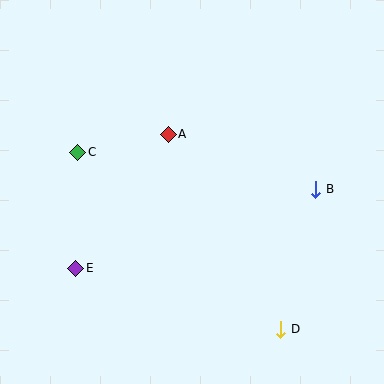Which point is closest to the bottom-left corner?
Point E is closest to the bottom-left corner.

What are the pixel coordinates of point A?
Point A is at (168, 134).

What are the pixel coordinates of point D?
Point D is at (281, 329).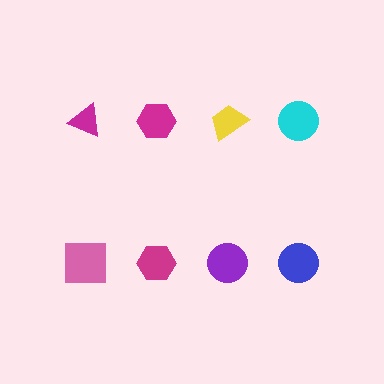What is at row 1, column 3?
A yellow trapezoid.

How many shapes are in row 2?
4 shapes.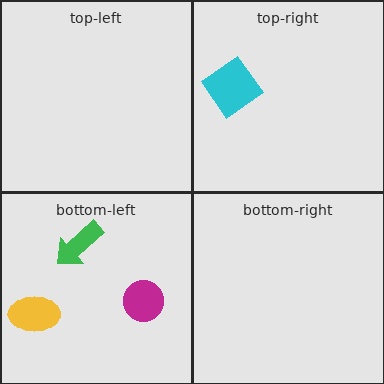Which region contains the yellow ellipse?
The bottom-left region.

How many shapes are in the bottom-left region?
3.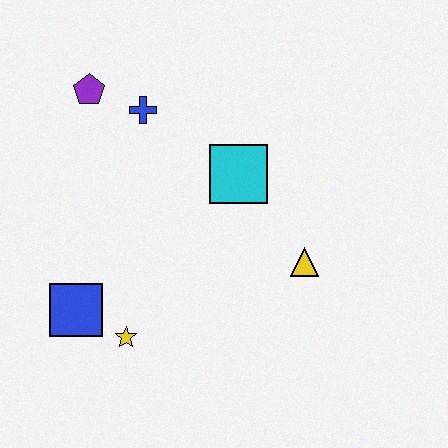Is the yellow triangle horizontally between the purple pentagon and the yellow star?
No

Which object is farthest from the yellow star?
The purple pentagon is farthest from the yellow star.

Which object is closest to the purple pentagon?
The blue cross is closest to the purple pentagon.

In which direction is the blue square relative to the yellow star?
The blue square is to the left of the yellow star.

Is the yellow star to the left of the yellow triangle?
Yes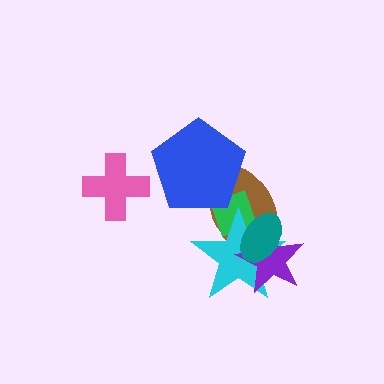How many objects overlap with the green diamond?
4 objects overlap with the green diamond.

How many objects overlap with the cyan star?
4 objects overlap with the cyan star.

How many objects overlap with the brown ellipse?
5 objects overlap with the brown ellipse.